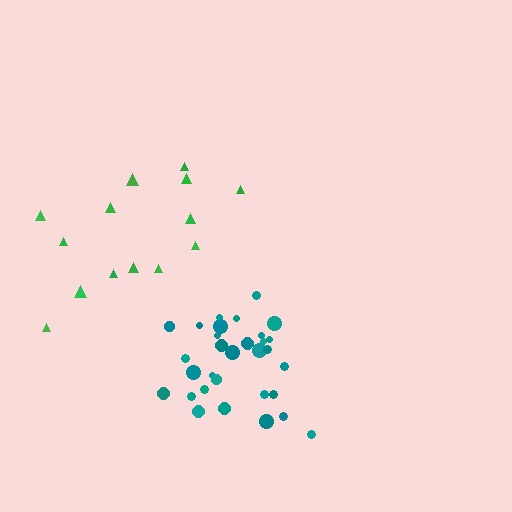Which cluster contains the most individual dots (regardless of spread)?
Teal (31).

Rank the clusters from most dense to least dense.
teal, green.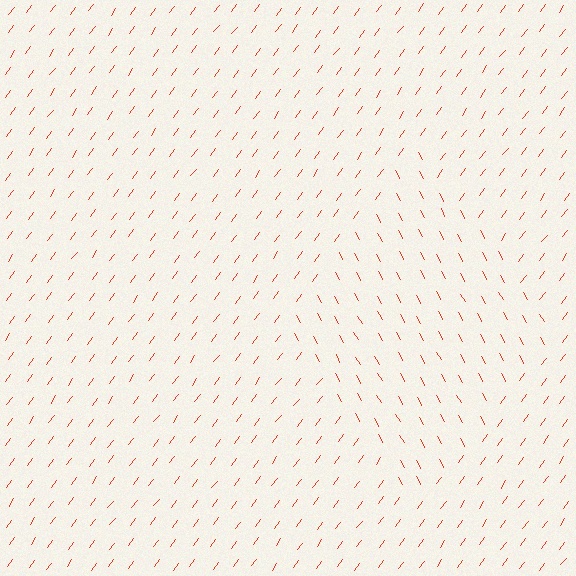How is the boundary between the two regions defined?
The boundary is defined purely by a change in line orientation (approximately 65 degrees difference). All lines are the same color and thickness.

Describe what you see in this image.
The image is filled with small red line segments. A diamond region in the image has lines oriented differently from the surrounding lines, creating a visible texture boundary.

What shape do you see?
I see a diamond.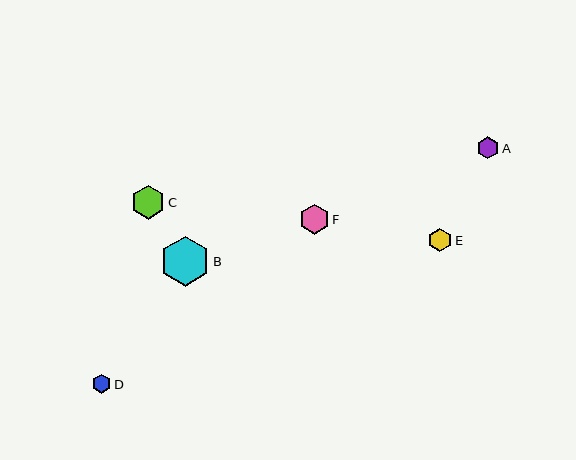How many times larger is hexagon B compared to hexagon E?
Hexagon B is approximately 2.1 times the size of hexagon E.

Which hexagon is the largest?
Hexagon B is the largest with a size of approximately 50 pixels.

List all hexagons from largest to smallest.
From largest to smallest: B, C, F, E, A, D.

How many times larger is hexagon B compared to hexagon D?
Hexagon B is approximately 2.6 times the size of hexagon D.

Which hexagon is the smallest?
Hexagon D is the smallest with a size of approximately 19 pixels.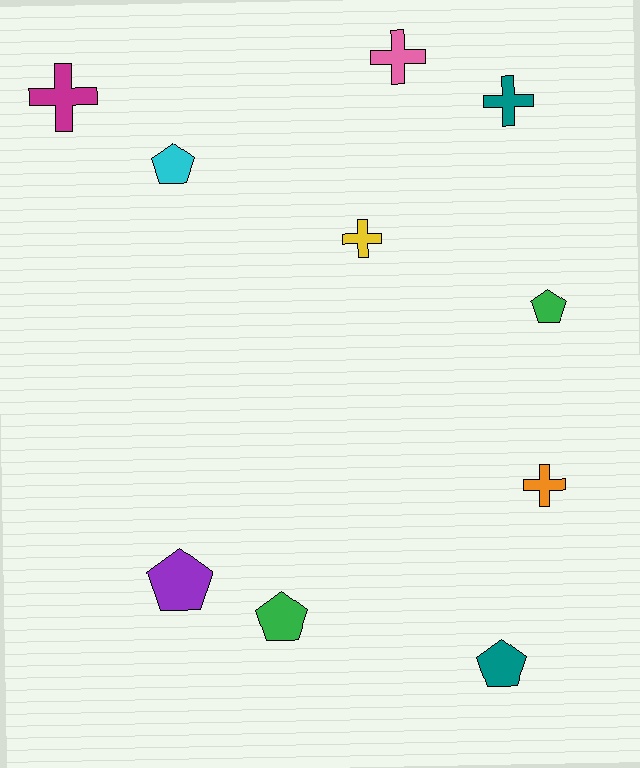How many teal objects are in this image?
There are 2 teal objects.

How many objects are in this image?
There are 10 objects.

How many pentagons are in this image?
There are 5 pentagons.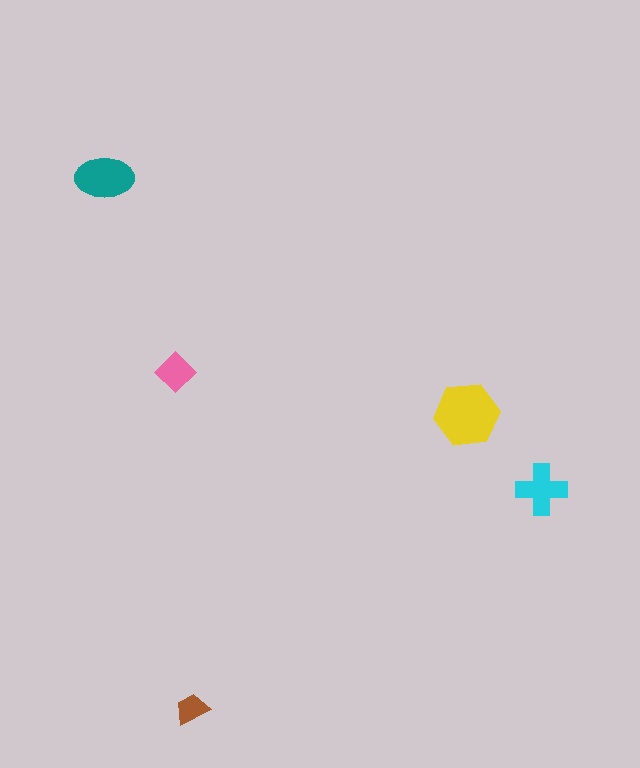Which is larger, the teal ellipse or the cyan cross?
The teal ellipse.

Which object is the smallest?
The brown trapezoid.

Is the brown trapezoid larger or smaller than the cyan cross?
Smaller.